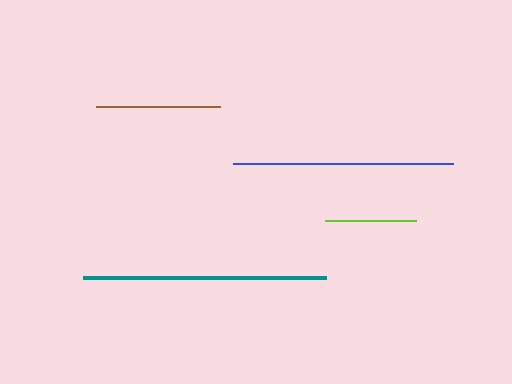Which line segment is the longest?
The teal line is the longest at approximately 243 pixels.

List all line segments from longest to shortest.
From longest to shortest: teal, blue, brown, lime.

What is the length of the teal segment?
The teal segment is approximately 243 pixels long.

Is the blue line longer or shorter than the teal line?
The teal line is longer than the blue line.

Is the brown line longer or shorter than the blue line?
The blue line is longer than the brown line.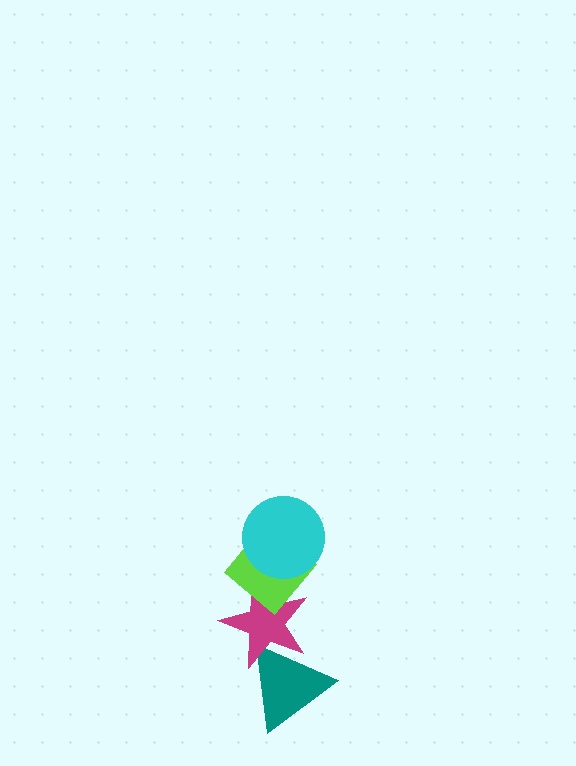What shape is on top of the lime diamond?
The cyan circle is on top of the lime diamond.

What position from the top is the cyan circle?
The cyan circle is 1st from the top.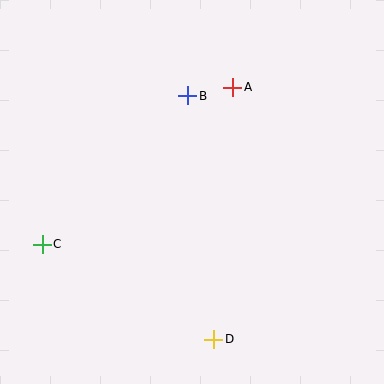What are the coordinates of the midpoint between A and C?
The midpoint between A and C is at (137, 166).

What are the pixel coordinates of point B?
Point B is at (188, 96).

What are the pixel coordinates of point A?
Point A is at (233, 87).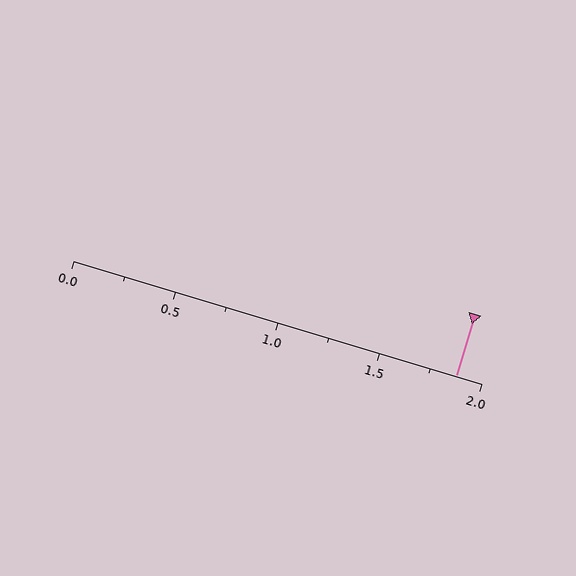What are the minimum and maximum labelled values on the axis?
The axis runs from 0.0 to 2.0.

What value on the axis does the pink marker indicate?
The marker indicates approximately 1.88.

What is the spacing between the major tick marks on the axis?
The major ticks are spaced 0.5 apart.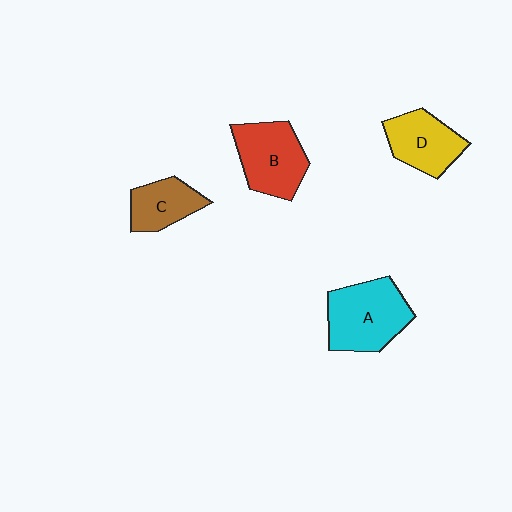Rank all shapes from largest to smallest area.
From largest to smallest: A (cyan), B (red), D (yellow), C (brown).